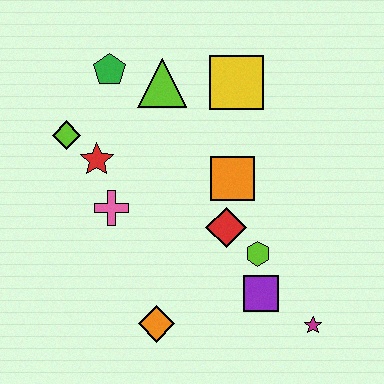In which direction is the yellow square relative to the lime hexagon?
The yellow square is above the lime hexagon.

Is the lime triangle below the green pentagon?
Yes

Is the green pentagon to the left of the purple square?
Yes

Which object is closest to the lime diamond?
The red star is closest to the lime diamond.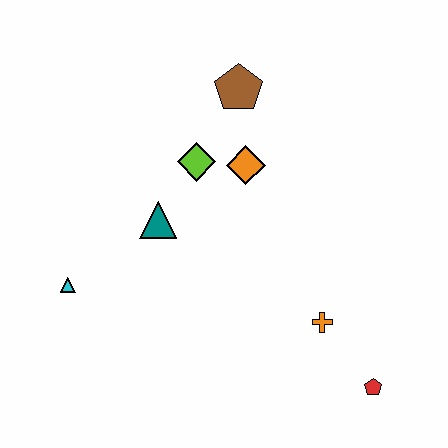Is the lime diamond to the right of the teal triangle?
Yes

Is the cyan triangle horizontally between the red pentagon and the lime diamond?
No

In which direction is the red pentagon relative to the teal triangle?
The red pentagon is to the right of the teal triangle.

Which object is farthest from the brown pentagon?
The red pentagon is farthest from the brown pentagon.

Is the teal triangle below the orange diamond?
Yes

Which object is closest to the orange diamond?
The lime diamond is closest to the orange diamond.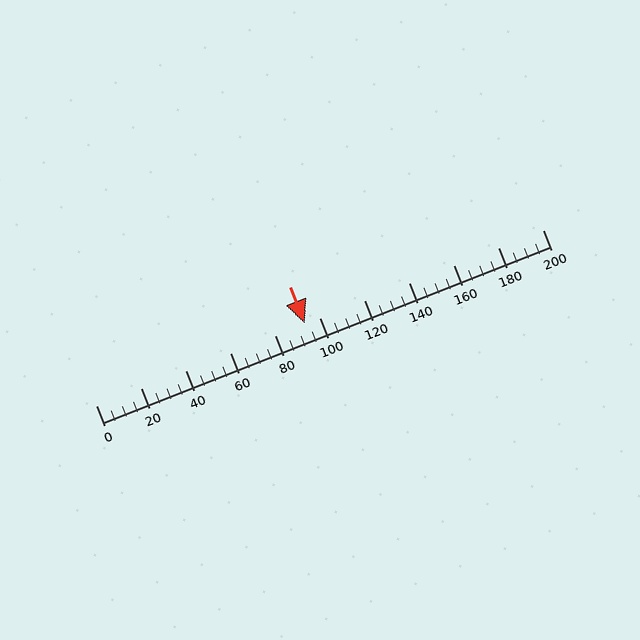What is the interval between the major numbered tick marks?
The major tick marks are spaced 20 units apart.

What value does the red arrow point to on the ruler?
The red arrow points to approximately 94.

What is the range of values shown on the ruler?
The ruler shows values from 0 to 200.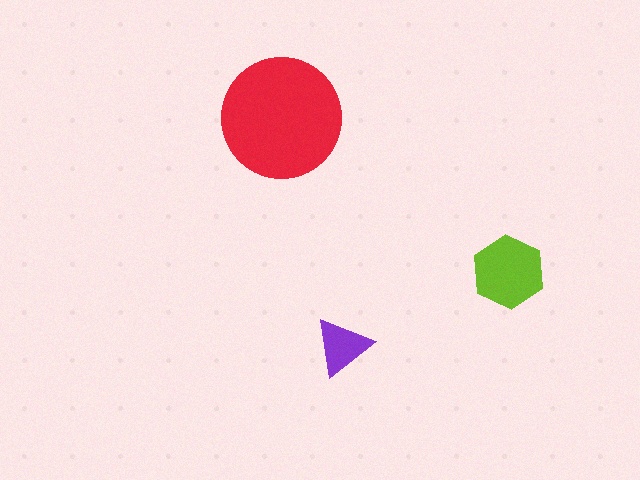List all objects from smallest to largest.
The purple triangle, the lime hexagon, the red circle.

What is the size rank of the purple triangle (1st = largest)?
3rd.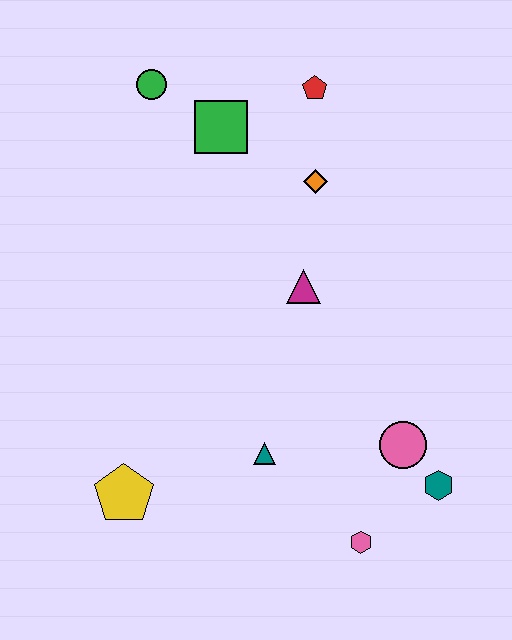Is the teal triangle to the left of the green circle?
No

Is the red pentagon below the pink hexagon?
No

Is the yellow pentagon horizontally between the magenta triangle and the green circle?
No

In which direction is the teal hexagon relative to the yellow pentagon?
The teal hexagon is to the right of the yellow pentagon.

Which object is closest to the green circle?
The green square is closest to the green circle.